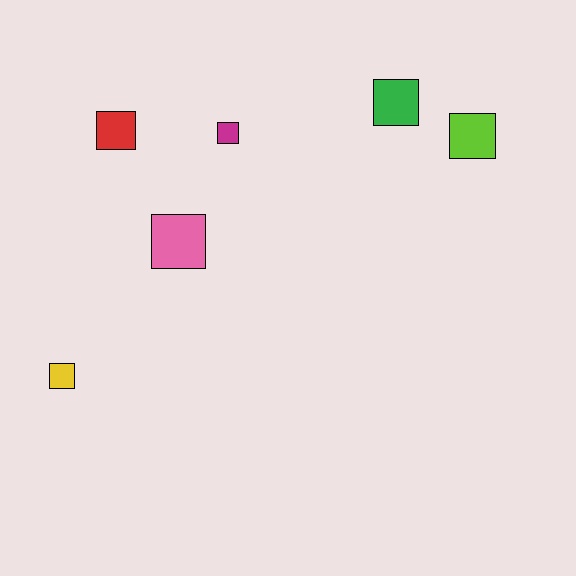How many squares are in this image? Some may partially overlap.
There are 6 squares.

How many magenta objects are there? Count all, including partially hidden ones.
There is 1 magenta object.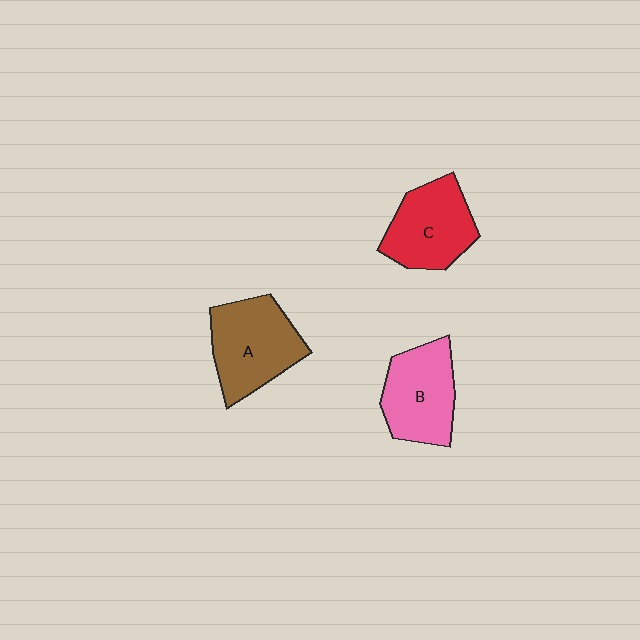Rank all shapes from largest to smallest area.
From largest to smallest: A (brown), B (pink), C (red).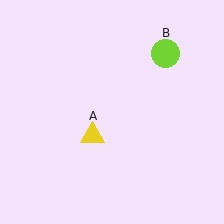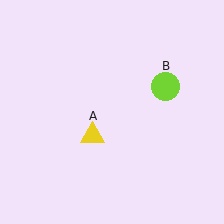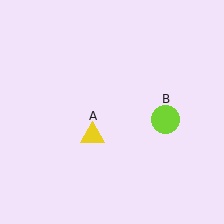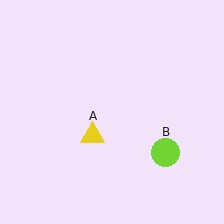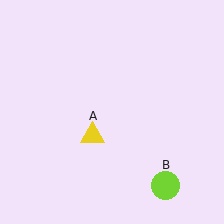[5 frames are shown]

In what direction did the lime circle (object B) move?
The lime circle (object B) moved down.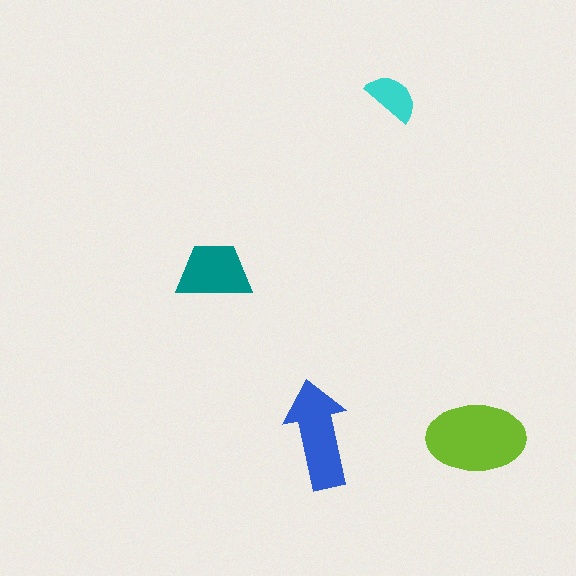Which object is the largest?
The lime ellipse.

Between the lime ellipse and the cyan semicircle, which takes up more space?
The lime ellipse.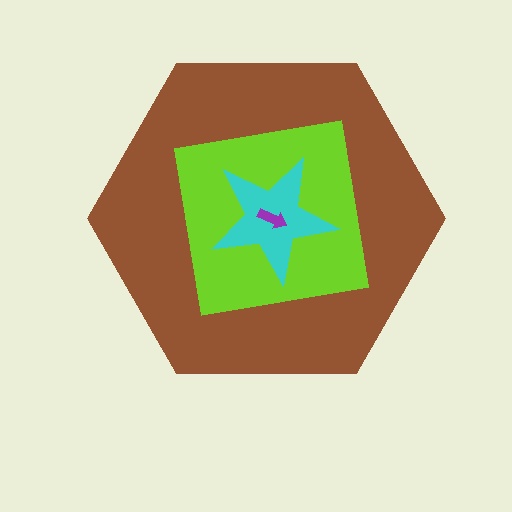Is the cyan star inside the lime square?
Yes.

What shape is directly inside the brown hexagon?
The lime square.